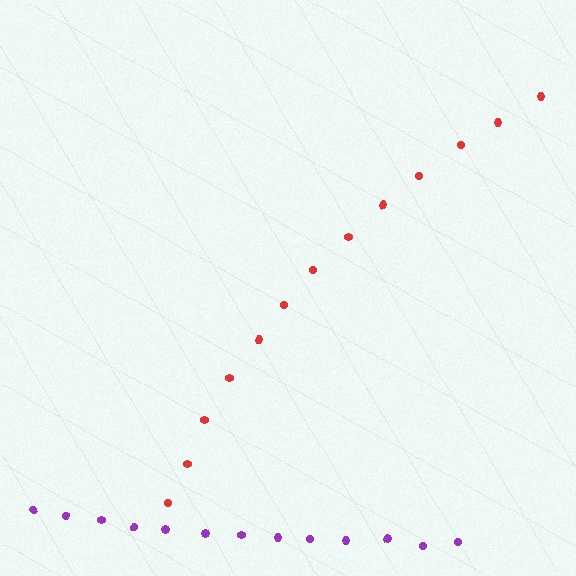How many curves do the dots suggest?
There are 2 distinct paths.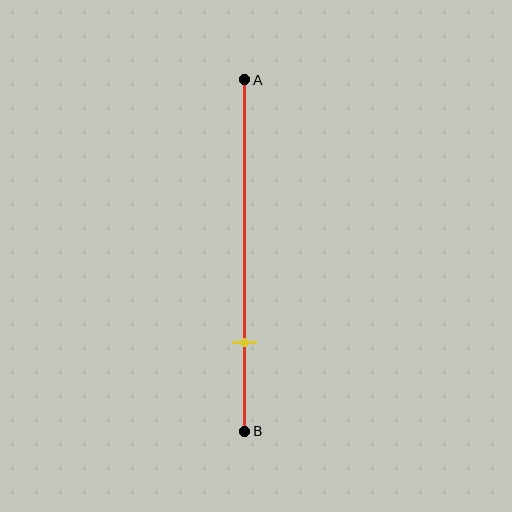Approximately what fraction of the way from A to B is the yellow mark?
The yellow mark is approximately 75% of the way from A to B.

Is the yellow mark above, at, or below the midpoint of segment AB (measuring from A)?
The yellow mark is below the midpoint of segment AB.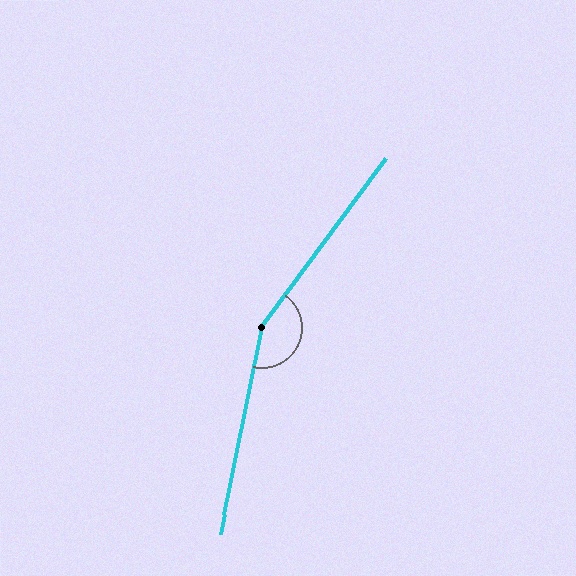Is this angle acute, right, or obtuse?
It is obtuse.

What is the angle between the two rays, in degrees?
Approximately 155 degrees.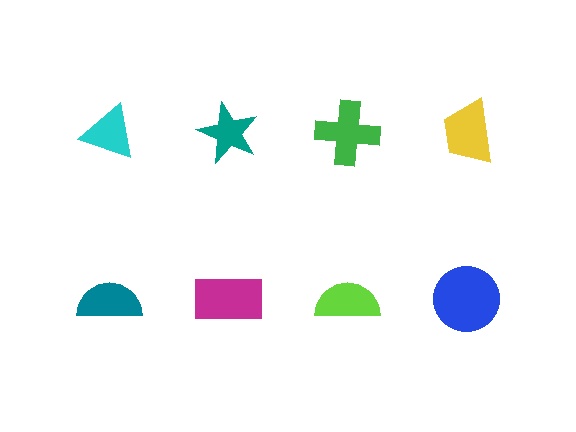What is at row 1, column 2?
A teal star.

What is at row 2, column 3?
A lime semicircle.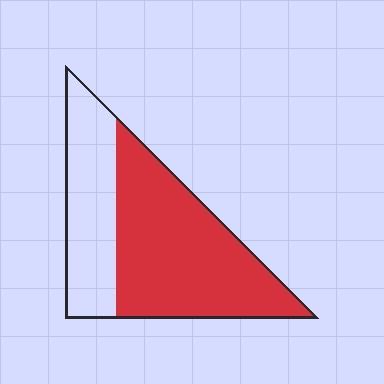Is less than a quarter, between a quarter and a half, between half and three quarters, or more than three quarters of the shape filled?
Between half and three quarters.